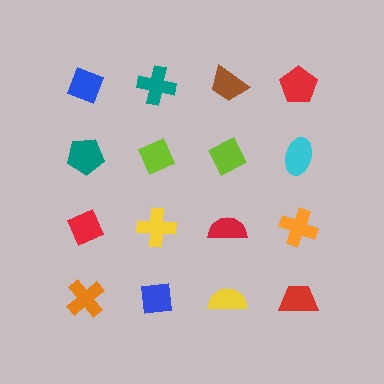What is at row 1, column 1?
A blue diamond.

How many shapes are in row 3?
4 shapes.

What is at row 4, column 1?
An orange cross.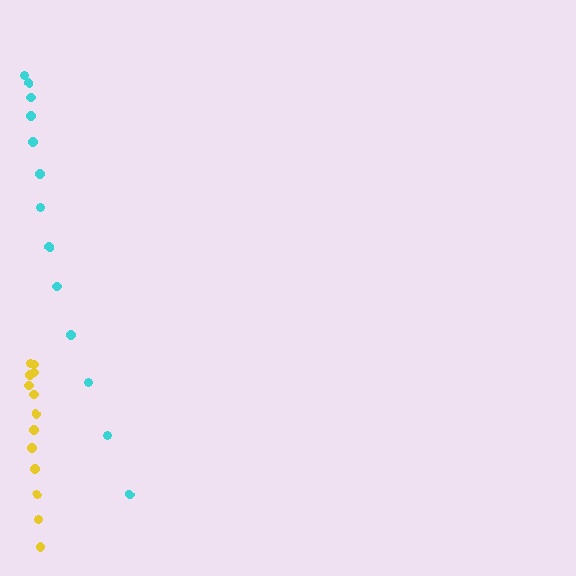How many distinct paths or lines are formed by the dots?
There are 2 distinct paths.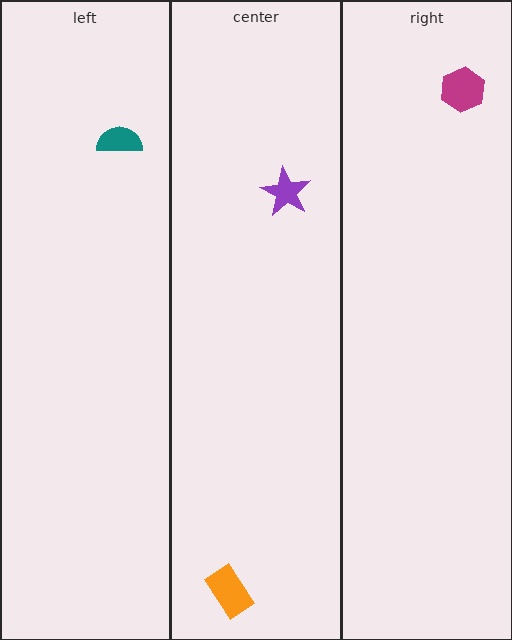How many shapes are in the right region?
1.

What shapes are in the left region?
The teal semicircle.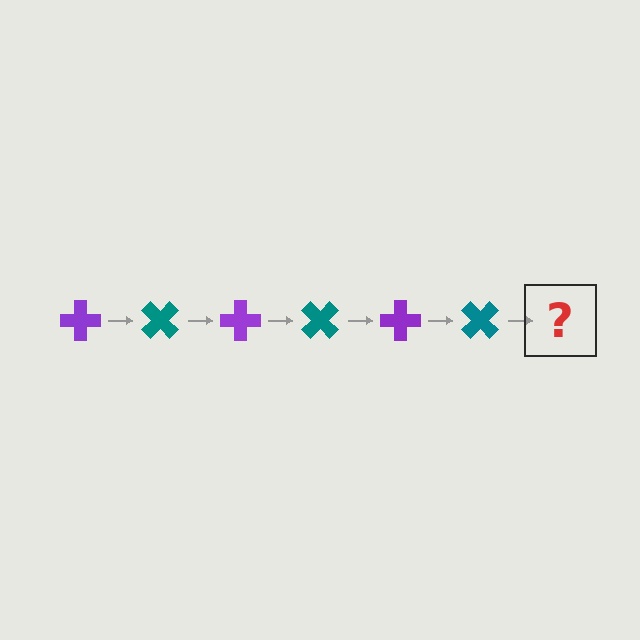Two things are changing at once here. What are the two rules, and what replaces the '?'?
The two rules are that it rotates 45 degrees each step and the color cycles through purple and teal. The '?' should be a purple cross, rotated 270 degrees from the start.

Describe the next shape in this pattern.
It should be a purple cross, rotated 270 degrees from the start.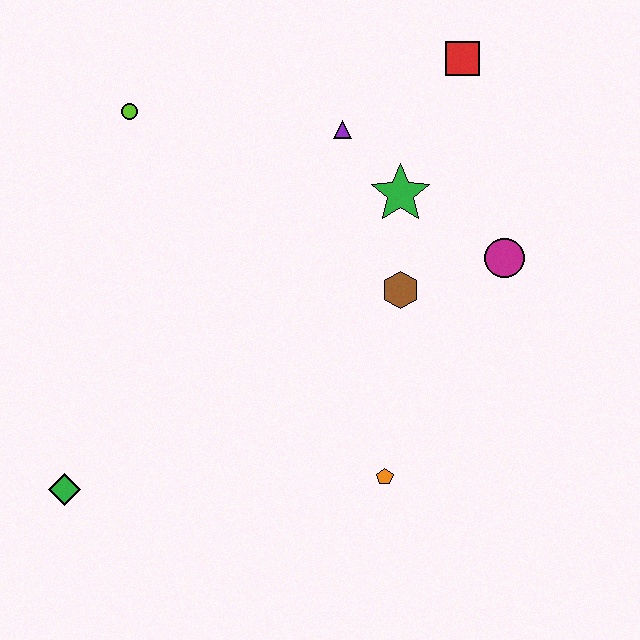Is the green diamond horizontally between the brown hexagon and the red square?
No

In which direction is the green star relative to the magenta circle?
The green star is to the left of the magenta circle.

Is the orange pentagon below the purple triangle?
Yes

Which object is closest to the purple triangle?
The green star is closest to the purple triangle.